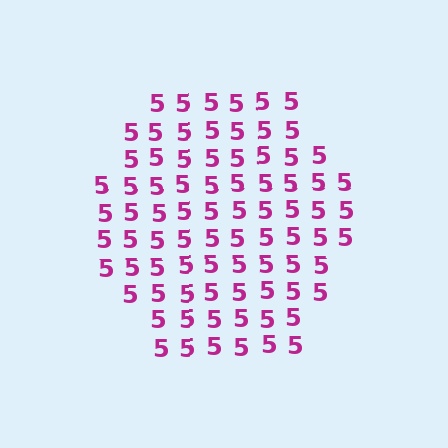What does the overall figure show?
The overall figure shows a hexagon.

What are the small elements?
The small elements are digit 5's.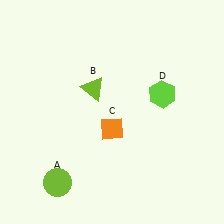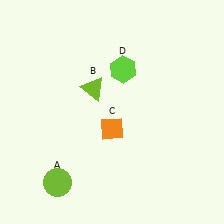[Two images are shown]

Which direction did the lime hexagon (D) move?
The lime hexagon (D) moved left.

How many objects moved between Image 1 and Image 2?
1 object moved between the two images.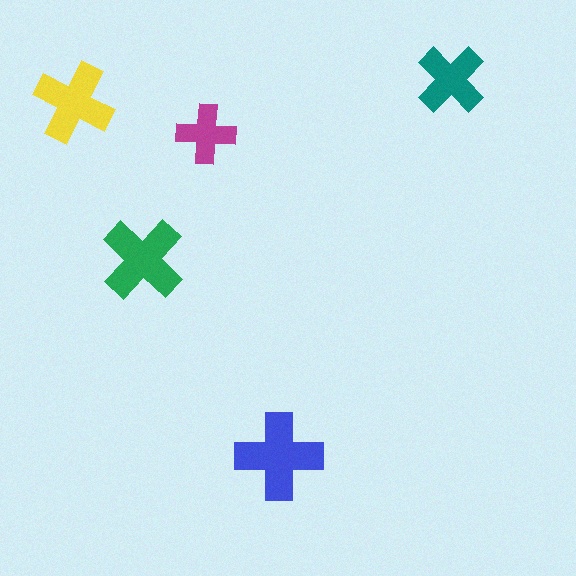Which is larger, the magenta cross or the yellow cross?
The yellow one.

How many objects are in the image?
There are 5 objects in the image.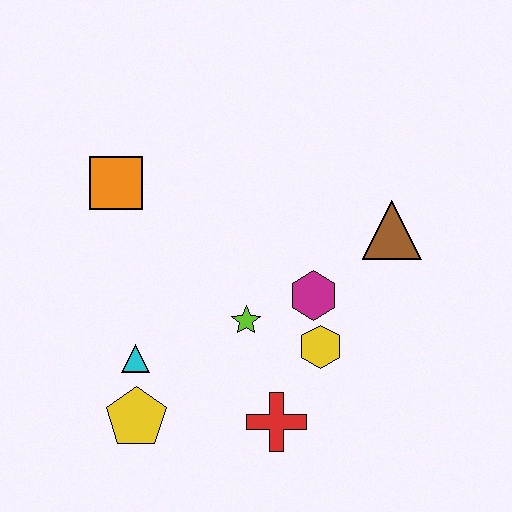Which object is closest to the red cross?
The yellow hexagon is closest to the red cross.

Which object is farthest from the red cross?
The orange square is farthest from the red cross.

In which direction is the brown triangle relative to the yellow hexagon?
The brown triangle is above the yellow hexagon.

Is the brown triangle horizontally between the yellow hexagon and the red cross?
No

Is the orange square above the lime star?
Yes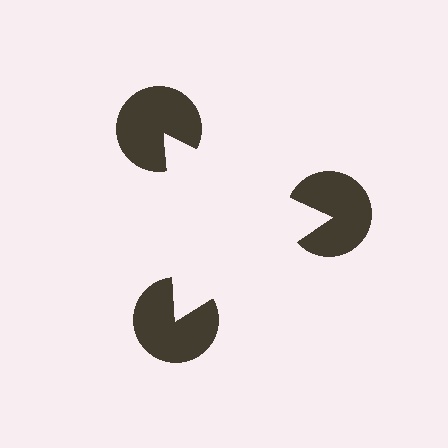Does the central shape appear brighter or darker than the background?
It typically appears slightly brighter than the background, even though no actual brightness change is drawn.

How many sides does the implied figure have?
3 sides.